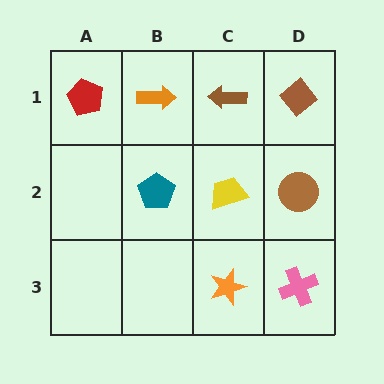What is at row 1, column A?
A red pentagon.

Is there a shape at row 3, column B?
No, that cell is empty.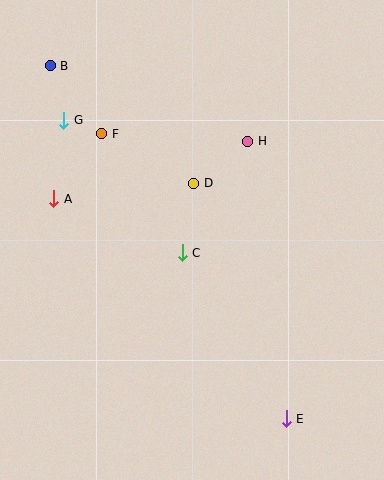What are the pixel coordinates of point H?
Point H is at (247, 141).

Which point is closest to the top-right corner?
Point H is closest to the top-right corner.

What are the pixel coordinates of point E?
Point E is at (286, 419).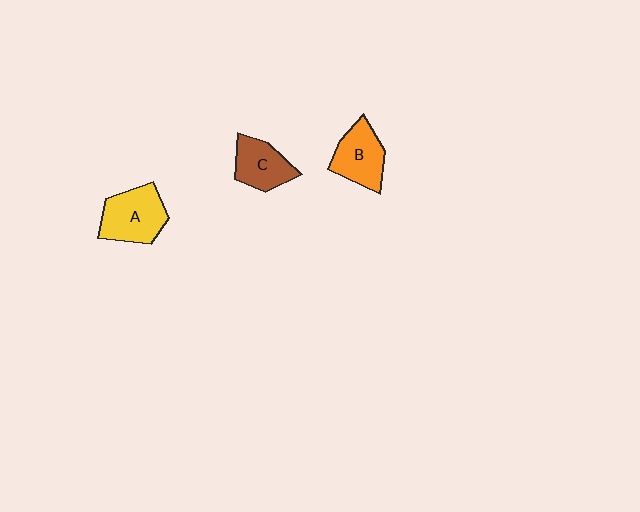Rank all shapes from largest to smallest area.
From largest to smallest: A (yellow), B (orange), C (brown).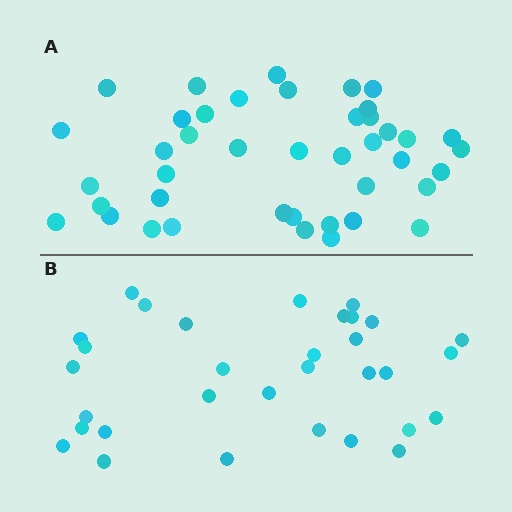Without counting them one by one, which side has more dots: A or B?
Region A (the top region) has more dots.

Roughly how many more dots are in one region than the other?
Region A has roughly 10 or so more dots than region B.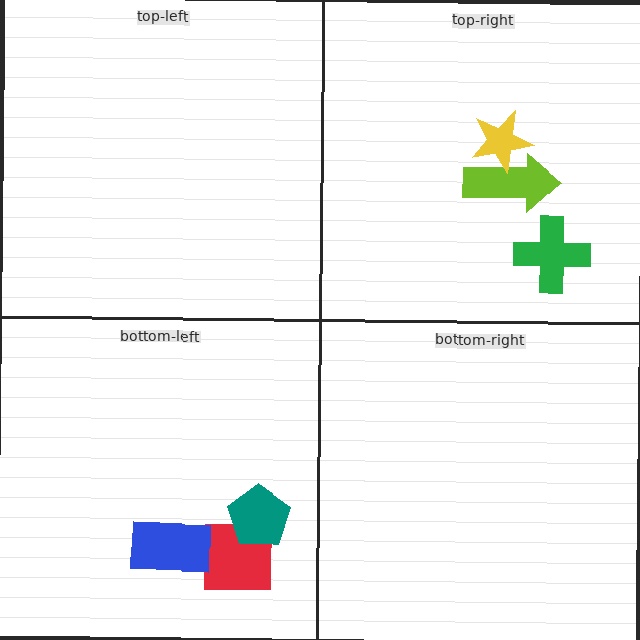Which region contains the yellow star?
The top-right region.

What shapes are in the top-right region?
The lime arrow, the yellow star, the green cross.